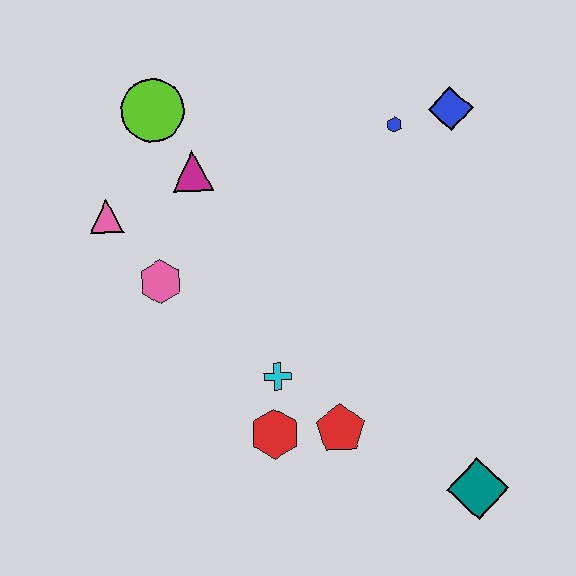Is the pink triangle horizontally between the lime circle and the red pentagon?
No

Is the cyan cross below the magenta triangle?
Yes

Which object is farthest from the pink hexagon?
The teal diamond is farthest from the pink hexagon.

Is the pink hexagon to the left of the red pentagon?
Yes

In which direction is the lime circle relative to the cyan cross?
The lime circle is above the cyan cross.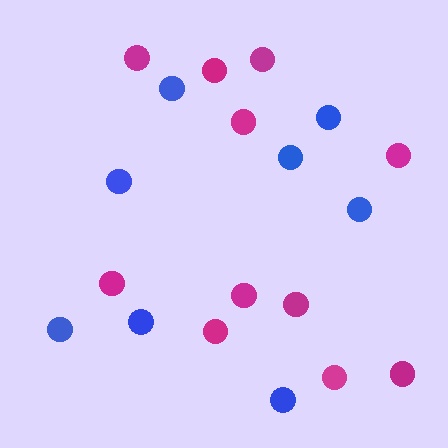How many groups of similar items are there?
There are 2 groups: one group of blue circles (8) and one group of magenta circles (11).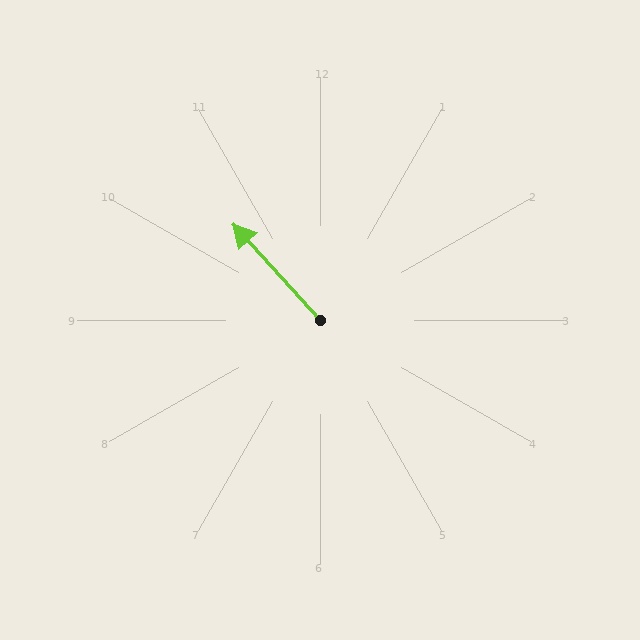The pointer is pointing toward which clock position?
Roughly 11 o'clock.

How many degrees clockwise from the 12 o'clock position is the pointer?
Approximately 318 degrees.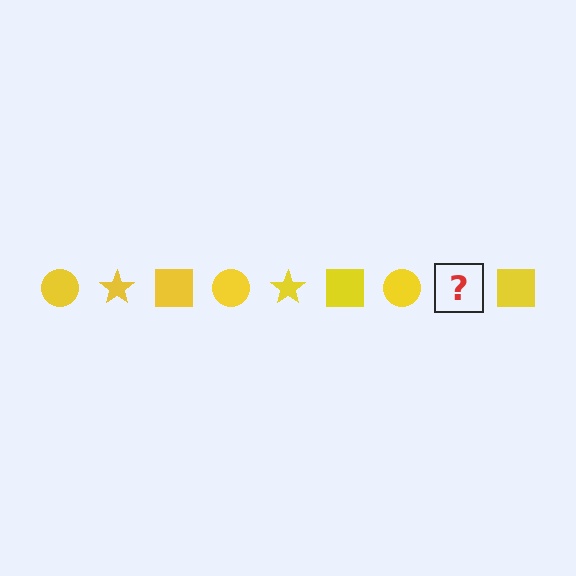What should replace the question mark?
The question mark should be replaced with a yellow star.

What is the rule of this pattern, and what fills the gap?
The rule is that the pattern cycles through circle, star, square shapes in yellow. The gap should be filled with a yellow star.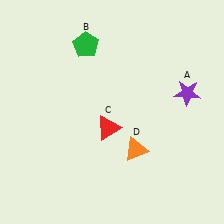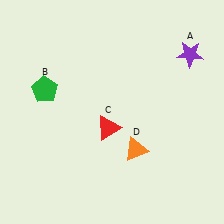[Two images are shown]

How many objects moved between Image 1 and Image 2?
2 objects moved between the two images.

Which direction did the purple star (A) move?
The purple star (A) moved up.